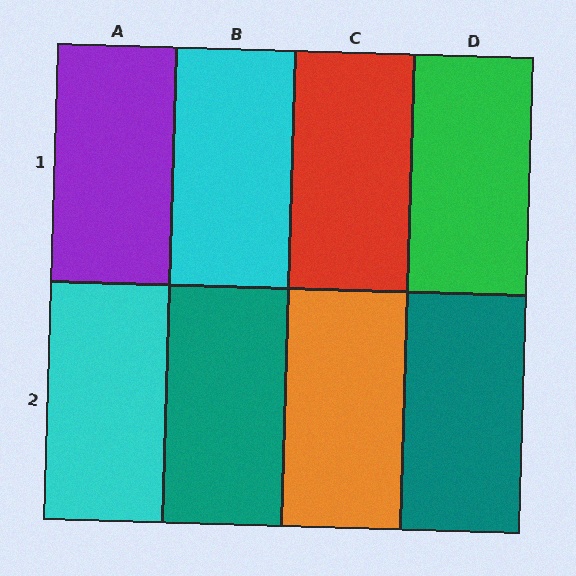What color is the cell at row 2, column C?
Orange.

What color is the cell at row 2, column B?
Teal.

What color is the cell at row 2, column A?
Cyan.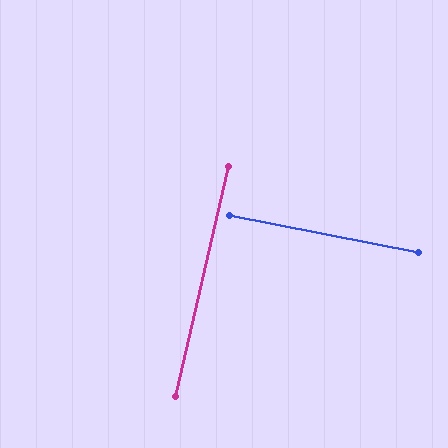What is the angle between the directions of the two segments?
Approximately 88 degrees.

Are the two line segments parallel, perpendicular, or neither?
Perpendicular — they meet at approximately 88°.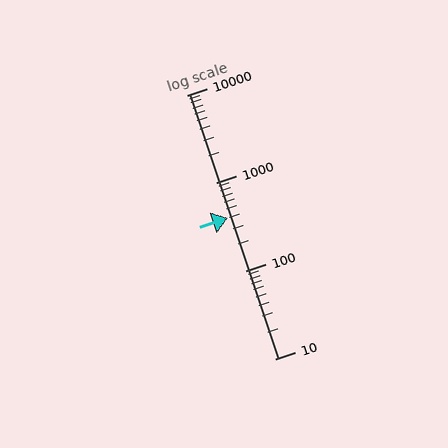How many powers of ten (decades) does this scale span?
The scale spans 3 decades, from 10 to 10000.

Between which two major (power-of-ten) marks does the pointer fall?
The pointer is between 100 and 1000.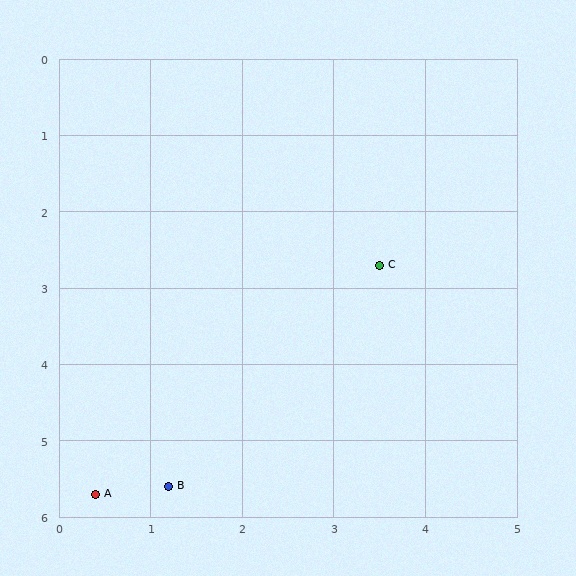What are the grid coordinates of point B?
Point B is at approximately (1.2, 5.6).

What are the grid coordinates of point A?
Point A is at approximately (0.4, 5.7).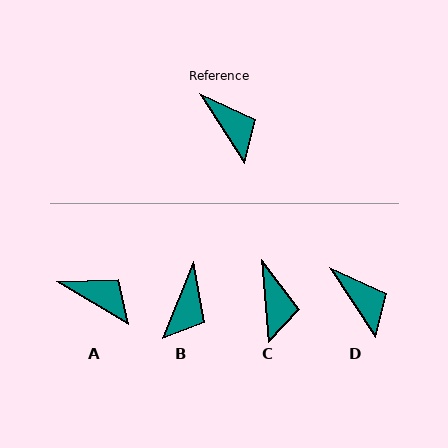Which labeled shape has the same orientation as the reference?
D.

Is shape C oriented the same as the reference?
No, it is off by about 28 degrees.